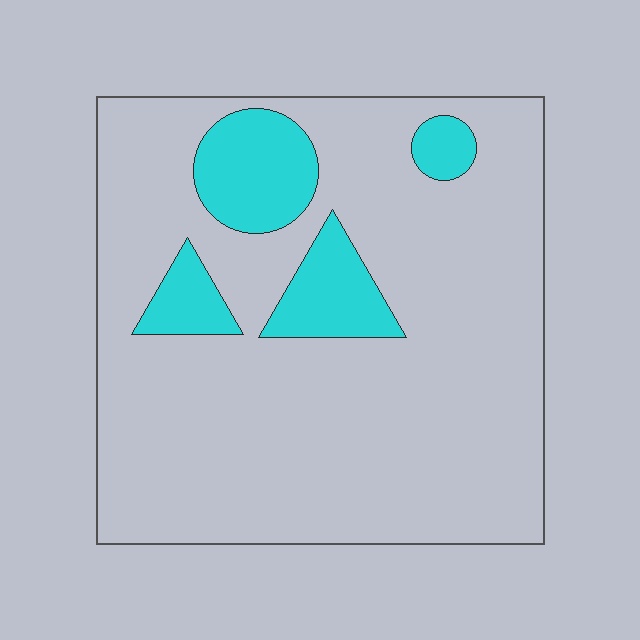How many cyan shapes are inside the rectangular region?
4.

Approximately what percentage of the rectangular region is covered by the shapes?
Approximately 15%.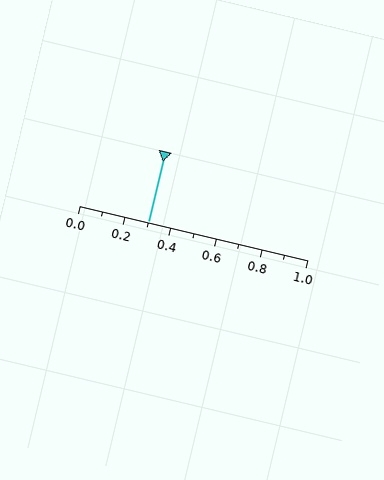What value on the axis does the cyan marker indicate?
The marker indicates approximately 0.3.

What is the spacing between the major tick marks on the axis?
The major ticks are spaced 0.2 apart.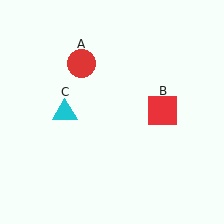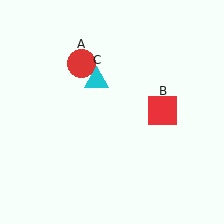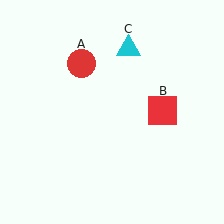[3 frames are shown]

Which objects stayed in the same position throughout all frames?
Red circle (object A) and red square (object B) remained stationary.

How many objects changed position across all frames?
1 object changed position: cyan triangle (object C).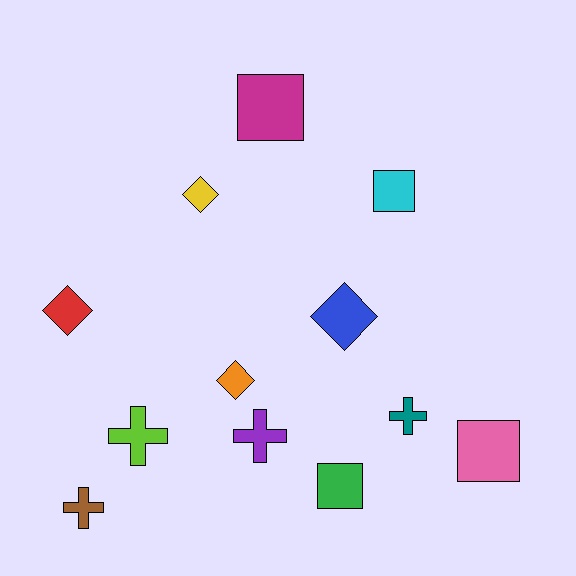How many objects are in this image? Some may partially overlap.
There are 12 objects.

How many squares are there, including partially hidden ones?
There are 4 squares.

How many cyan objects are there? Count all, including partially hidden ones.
There is 1 cyan object.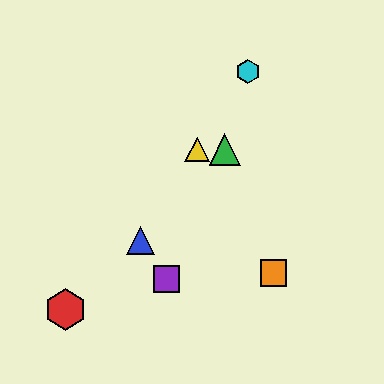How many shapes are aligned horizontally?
2 shapes (the green triangle, the yellow triangle) are aligned horizontally.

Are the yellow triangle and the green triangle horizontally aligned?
Yes, both are at y≈149.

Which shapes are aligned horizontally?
The green triangle, the yellow triangle are aligned horizontally.